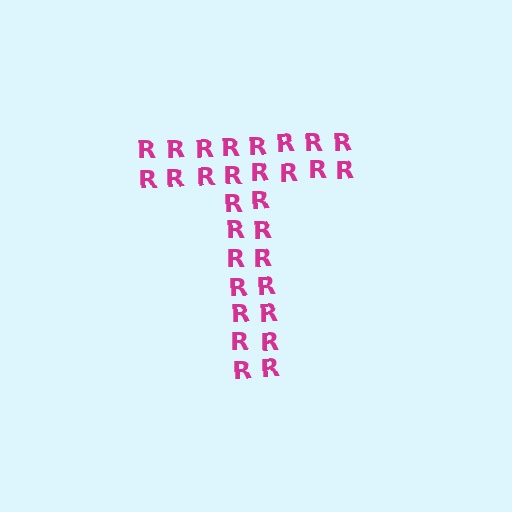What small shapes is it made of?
It is made of small letter R's.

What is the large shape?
The large shape is the letter T.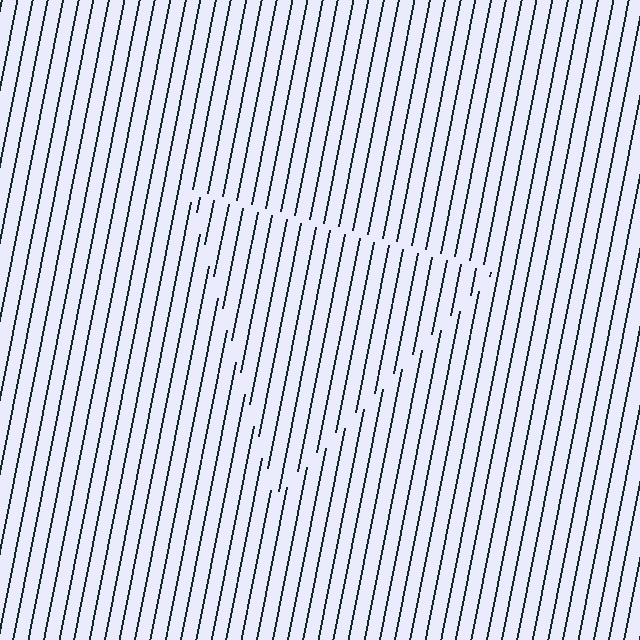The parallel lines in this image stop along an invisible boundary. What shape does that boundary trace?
An illusory triangle. The interior of the shape contains the same grating, shifted by half a period — the contour is defined by the phase discontinuity where line-ends from the inner and outer gratings abut.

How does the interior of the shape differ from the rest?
The interior of the shape contains the same grating, shifted by half a period — the contour is defined by the phase discontinuity where line-ends from the inner and outer gratings abut.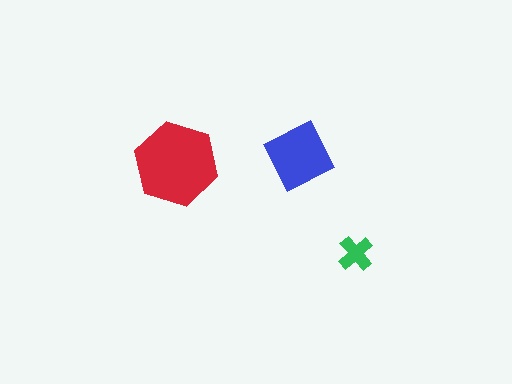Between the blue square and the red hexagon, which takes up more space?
The red hexagon.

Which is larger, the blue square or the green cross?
The blue square.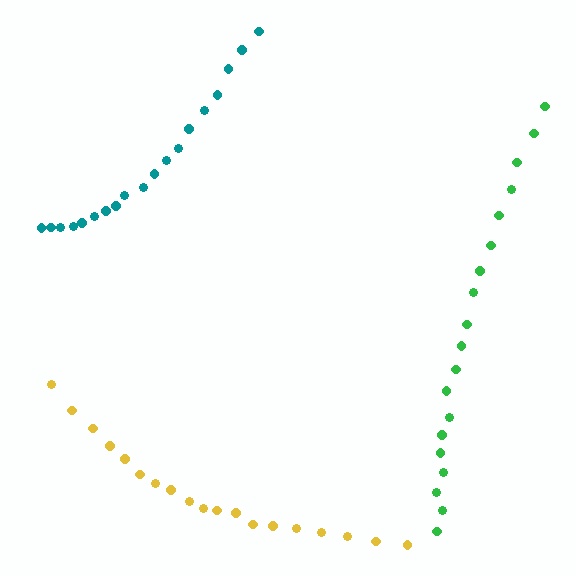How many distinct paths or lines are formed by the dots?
There are 3 distinct paths.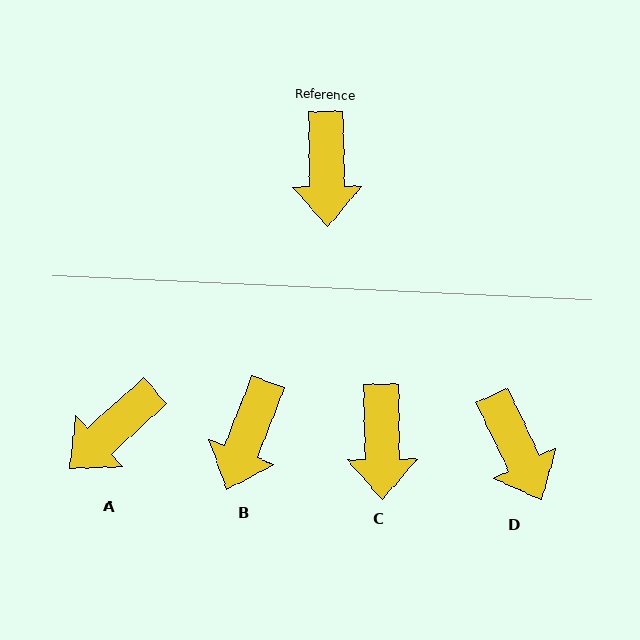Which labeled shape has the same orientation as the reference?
C.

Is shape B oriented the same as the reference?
No, it is off by about 22 degrees.